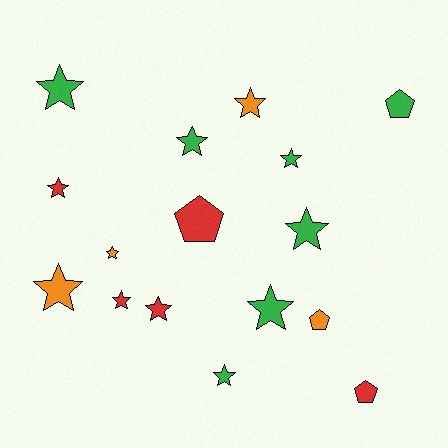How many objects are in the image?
There are 16 objects.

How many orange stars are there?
There are 3 orange stars.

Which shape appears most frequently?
Star, with 12 objects.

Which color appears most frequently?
Green, with 7 objects.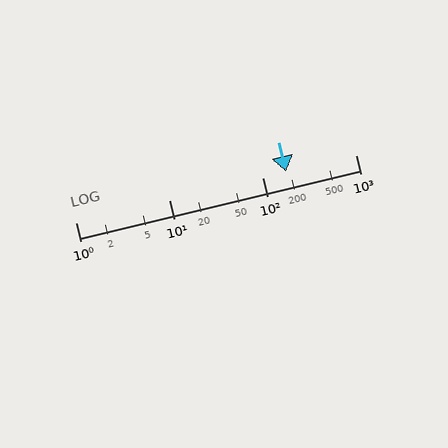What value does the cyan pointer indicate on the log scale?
The pointer indicates approximately 180.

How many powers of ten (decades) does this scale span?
The scale spans 3 decades, from 1 to 1000.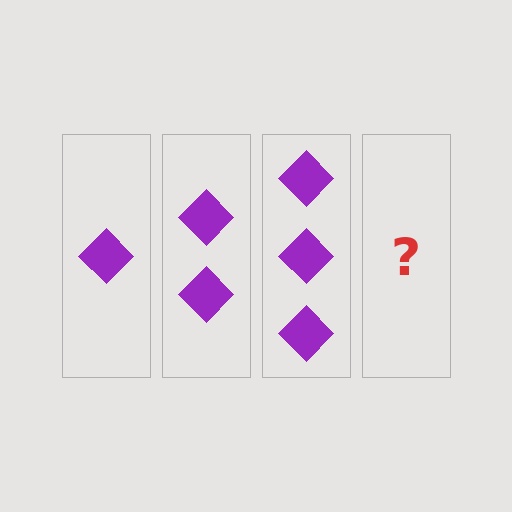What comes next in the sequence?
The next element should be 4 diamonds.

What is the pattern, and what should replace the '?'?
The pattern is that each step adds one more diamond. The '?' should be 4 diamonds.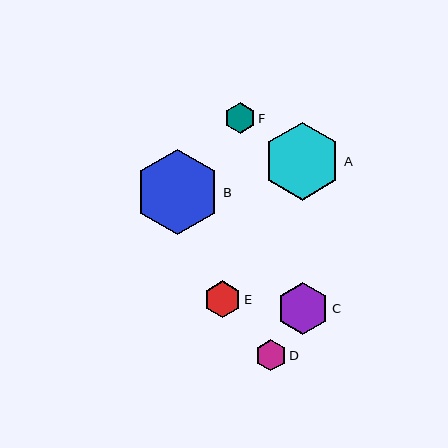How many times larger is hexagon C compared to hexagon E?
Hexagon C is approximately 1.4 times the size of hexagon E.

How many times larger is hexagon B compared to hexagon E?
Hexagon B is approximately 2.3 times the size of hexagon E.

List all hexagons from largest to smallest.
From largest to smallest: B, A, C, E, D, F.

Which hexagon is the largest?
Hexagon B is the largest with a size of approximately 85 pixels.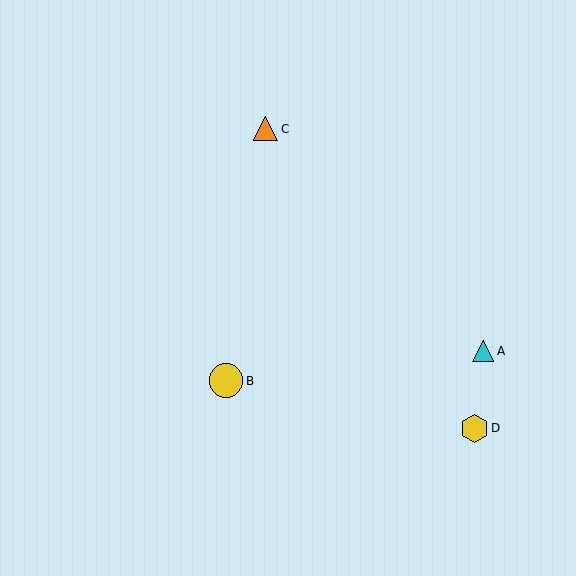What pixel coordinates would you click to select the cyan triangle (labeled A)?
Click at (483, 351) to select the cyan triangle A.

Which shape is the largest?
The yellow circle (labeled B) is the largest.